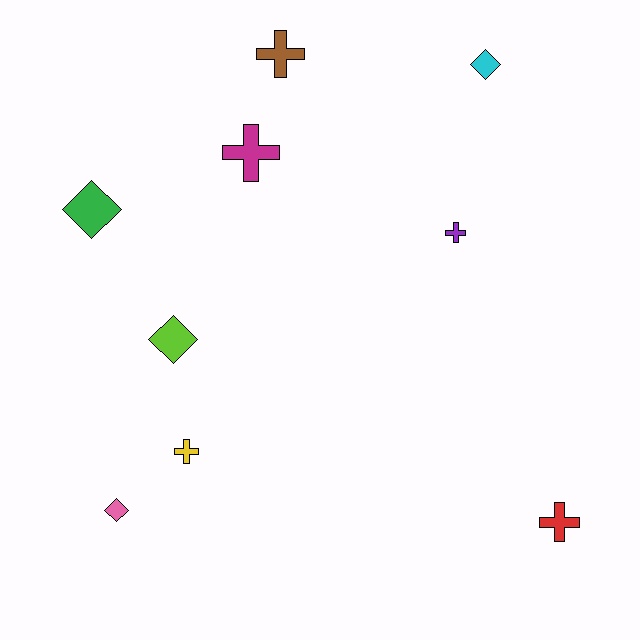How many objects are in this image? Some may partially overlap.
There are 9 objects.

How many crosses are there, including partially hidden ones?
There are 5 crosses.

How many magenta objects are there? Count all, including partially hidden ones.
There is 1 magenta object.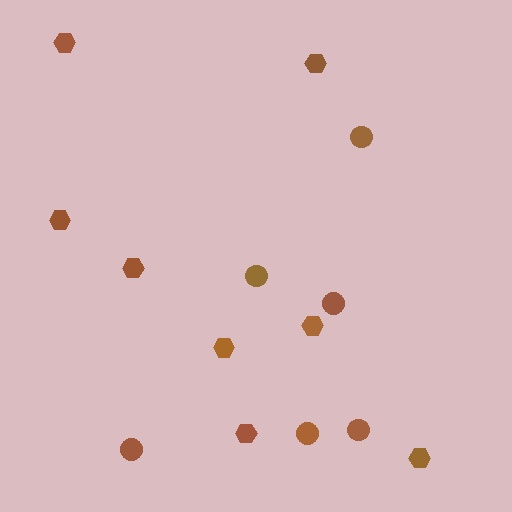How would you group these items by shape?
There are 2 groups: one group of circles (6) and one group of hexagons (8).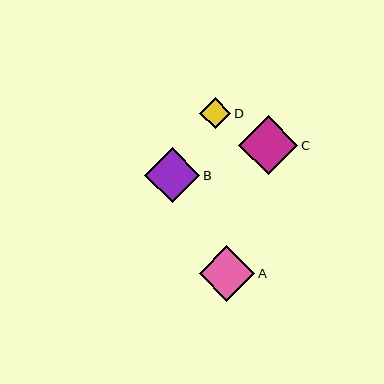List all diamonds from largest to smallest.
From largest to smallest: C, A, B, D.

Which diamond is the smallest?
Diamond D is the smallest with a size of approximately 31 pixels.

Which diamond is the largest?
Diamond C is the largest with a size of approximately 59 pixels.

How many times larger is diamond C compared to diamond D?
Diamond C is approximately 1.9 times the size of diamond D.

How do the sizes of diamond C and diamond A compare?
Diamond C and diamond A are approximately the same size.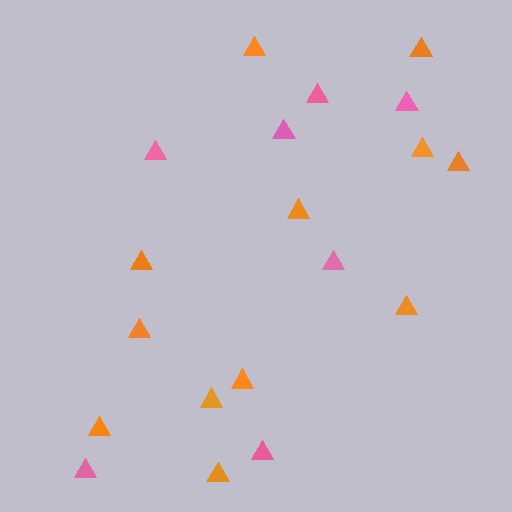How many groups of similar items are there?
There are 2 groups: one group of orange triangles (12) and one group of pink triangles (7).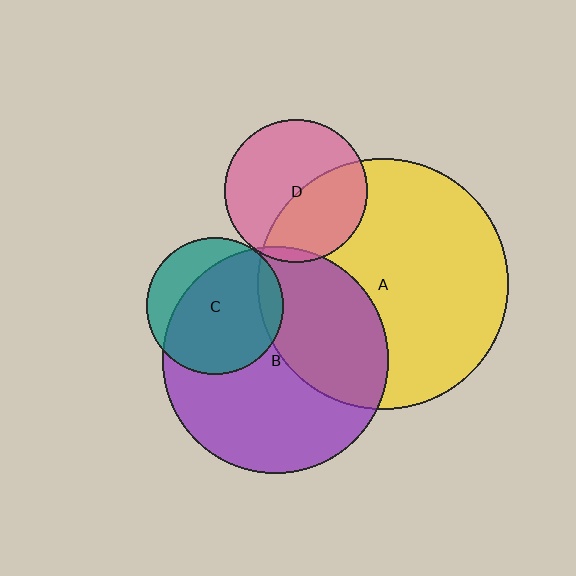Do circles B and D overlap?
Yes.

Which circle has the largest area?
Circle A (yellow).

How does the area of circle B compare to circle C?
Approximately 2.8 times.